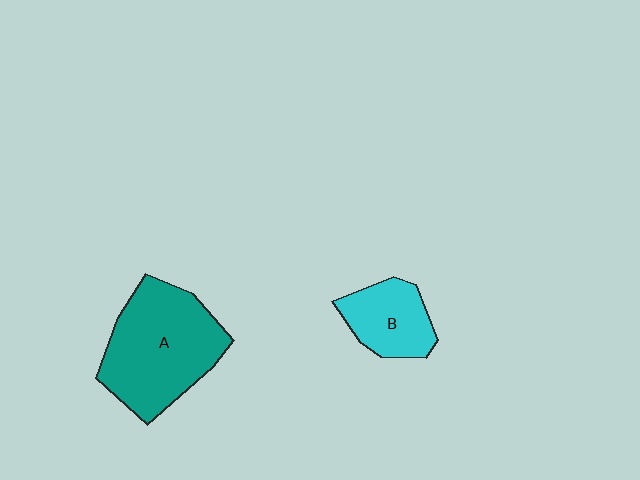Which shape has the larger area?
Shape A (teal).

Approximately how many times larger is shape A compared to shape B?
Approximately 2.0 times.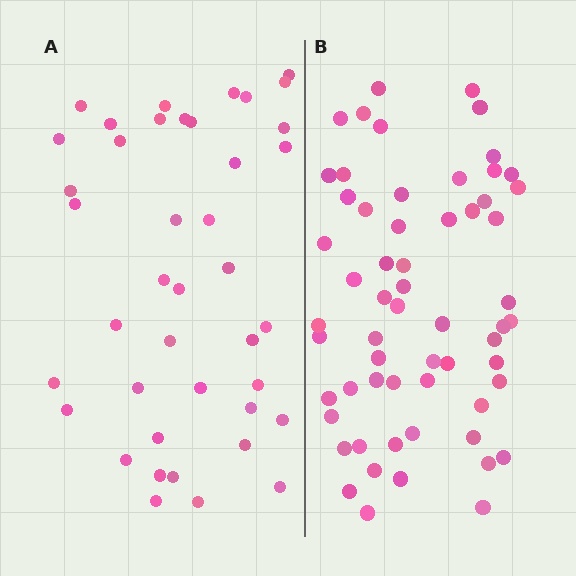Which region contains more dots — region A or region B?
Region B (the right region) has more dots.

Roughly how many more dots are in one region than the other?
Region B has approximately 20 more dots than region A.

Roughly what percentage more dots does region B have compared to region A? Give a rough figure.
About 45% more.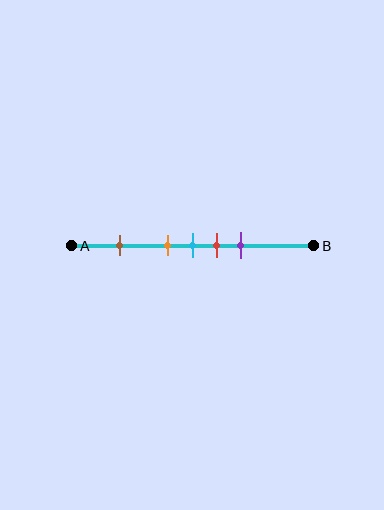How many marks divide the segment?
There are 5 marks dividing the segment.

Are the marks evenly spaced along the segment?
No, the marks are not evenly spaced.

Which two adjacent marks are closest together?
The orange and cyan marks are the closest adjacent pair.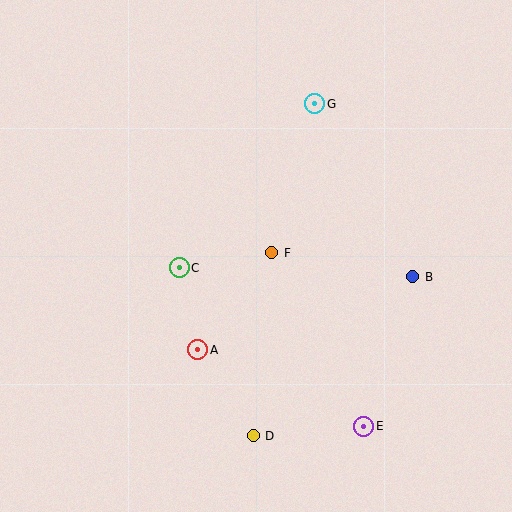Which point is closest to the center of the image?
Point F at (272, 253) is closest to the center.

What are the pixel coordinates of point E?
Point E is at (364, 426).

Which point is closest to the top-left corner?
Point C is closest to the top-left corner.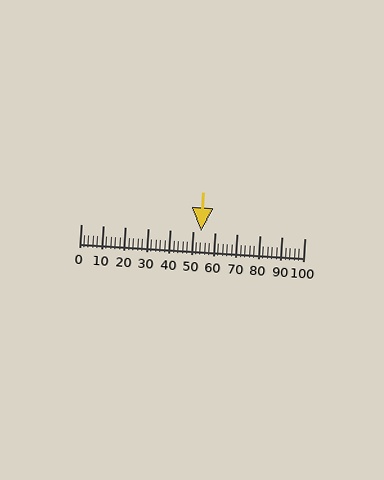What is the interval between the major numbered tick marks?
The major tick marks are spaced 10 units apart.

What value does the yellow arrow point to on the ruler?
The yellow arrow points to approximately 54.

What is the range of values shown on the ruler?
The ruler shows values from 0 to 100.